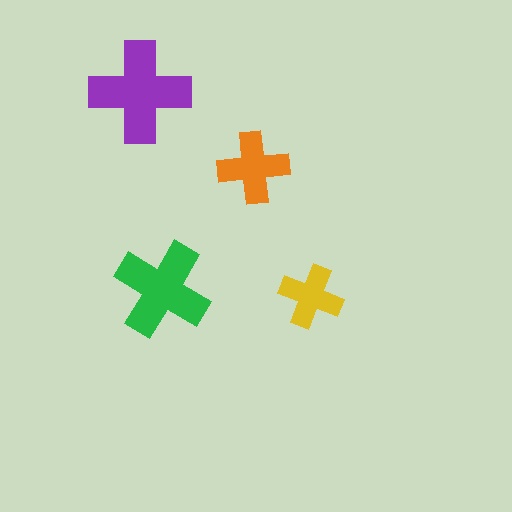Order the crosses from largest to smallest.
the purple one, the green one, the orange one, the yellow one.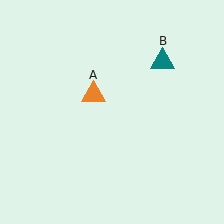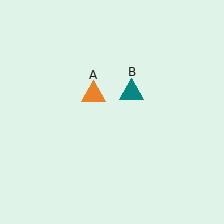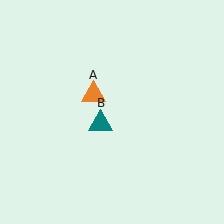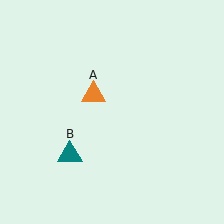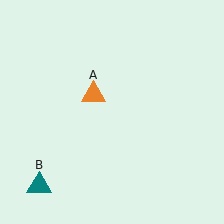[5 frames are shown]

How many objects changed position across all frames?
1 object changed position: teal triangle (object B).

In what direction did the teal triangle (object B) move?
The teal triangle (object B) moved down and to the left.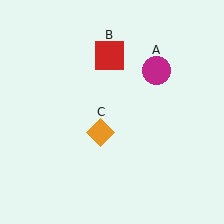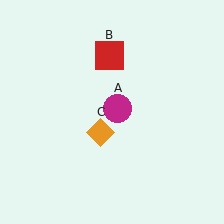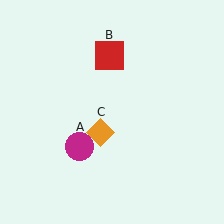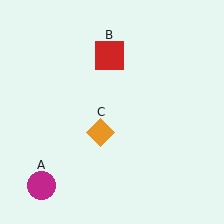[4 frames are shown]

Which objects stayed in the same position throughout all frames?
Red square (object B) and orange diamond (object C) remained stationary.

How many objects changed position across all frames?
1 object changed position: magenta circle (object A).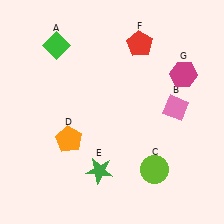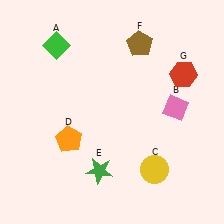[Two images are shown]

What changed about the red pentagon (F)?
In Image 1, F is red. In Image 2, it changed to brown.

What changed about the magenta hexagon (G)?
In Image 1, G is magenta. In Image 2, it changed to red.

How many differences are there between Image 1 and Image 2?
There are 3 differences between the two images.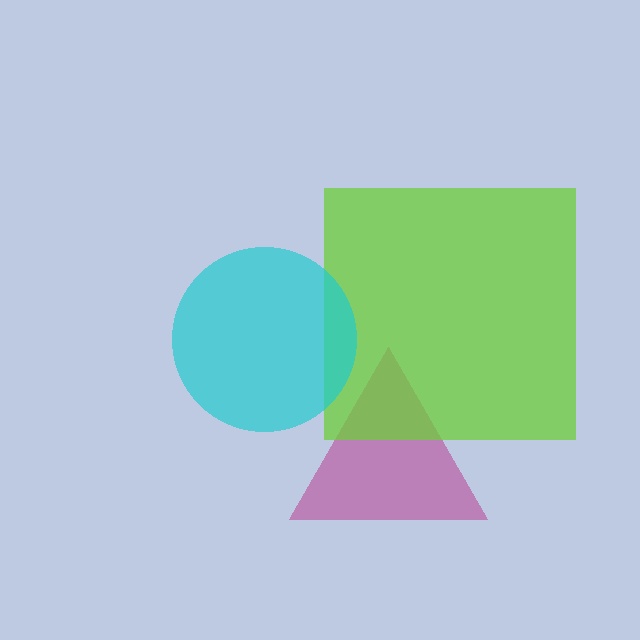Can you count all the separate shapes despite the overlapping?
Yes, there are 3 separate shapes.